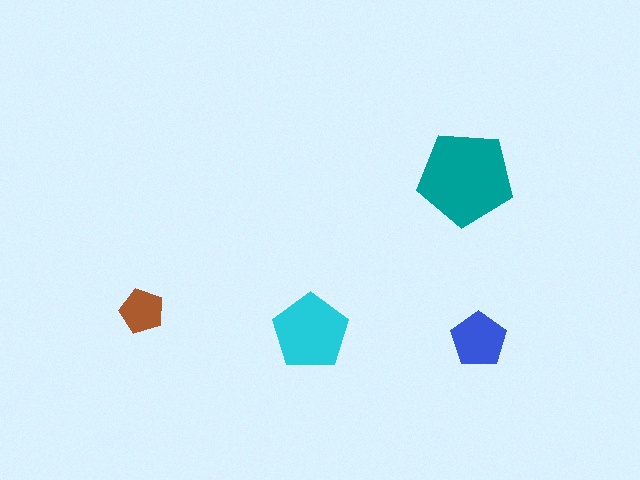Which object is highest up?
The teal pentagon is topmost.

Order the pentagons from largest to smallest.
the teal one, the cyan one, the blue one, the brown one.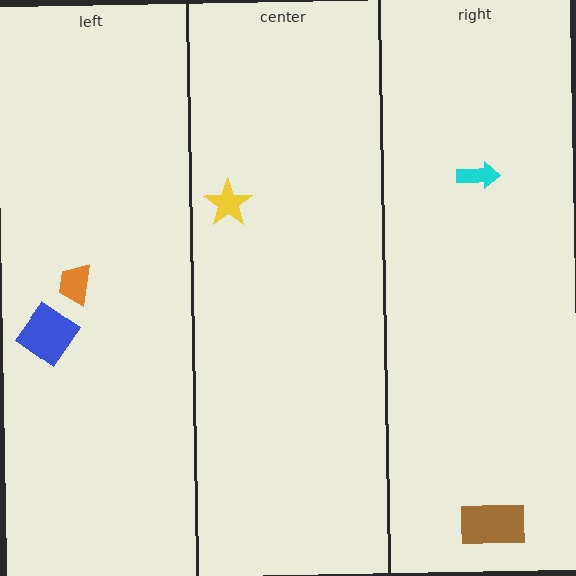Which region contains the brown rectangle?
The right region.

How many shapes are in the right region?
2.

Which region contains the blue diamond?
The left region.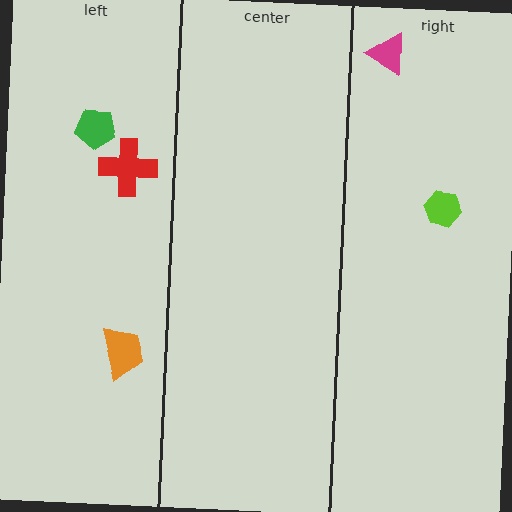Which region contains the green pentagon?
The left region.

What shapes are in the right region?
The lime hexagon, the magenta triangle.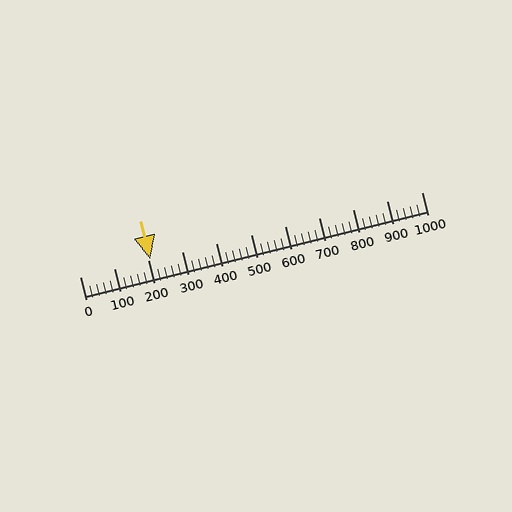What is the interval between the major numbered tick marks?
The major tick marks are spaced 100 units apart.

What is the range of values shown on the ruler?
The ruler shows values from 0 to 1000.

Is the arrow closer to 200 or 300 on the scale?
The arrow is closer to 200.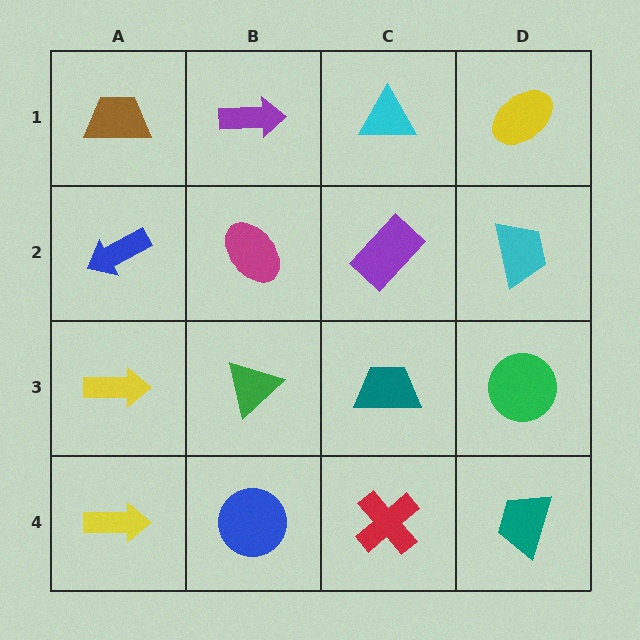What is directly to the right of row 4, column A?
A blue circle.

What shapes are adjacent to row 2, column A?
A brown trapezoid (row 1, column A), a yellow arrow (row 3, column A), a magenta ellipse (row 2, column B).